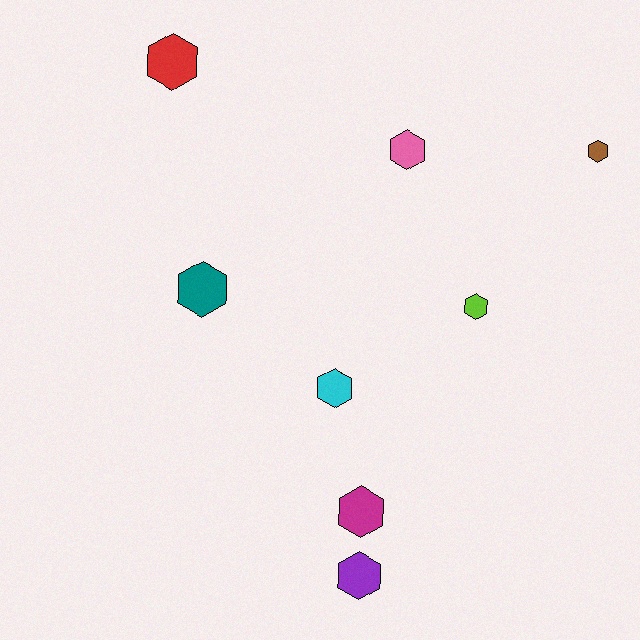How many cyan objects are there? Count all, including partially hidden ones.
There is 1 cyan object.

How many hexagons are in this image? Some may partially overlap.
There are 8 hexagons.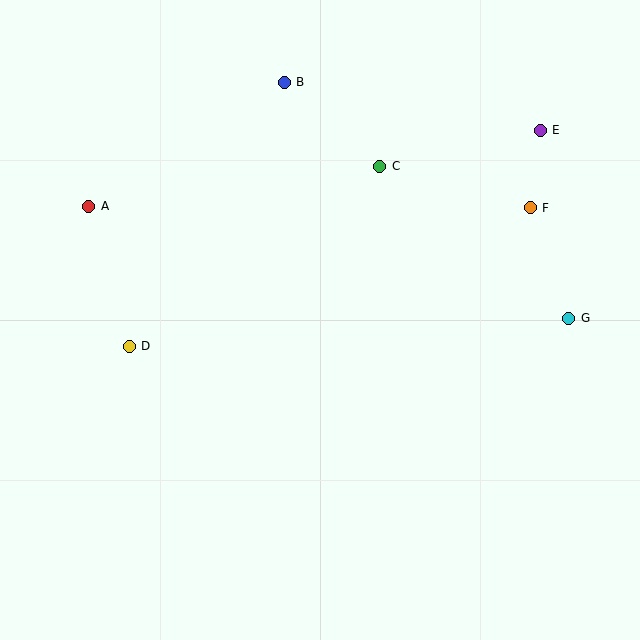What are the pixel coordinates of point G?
Point G is at (569, 318).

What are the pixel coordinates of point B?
Point B is at (284, 82).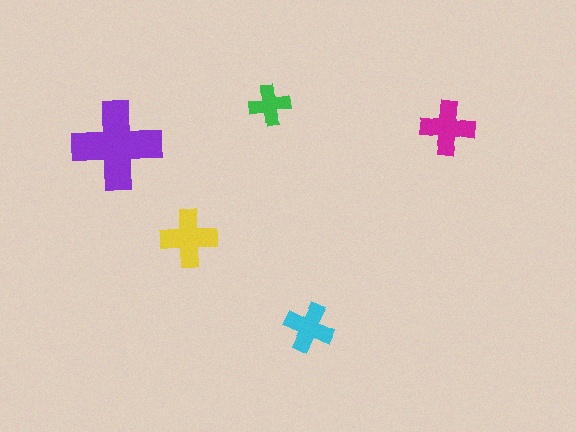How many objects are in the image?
There are 5 objects in the image.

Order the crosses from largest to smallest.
the purple one, the yellow one, the magenta one, the cyan one, the green one.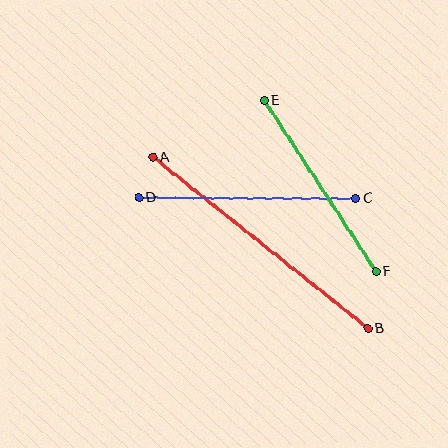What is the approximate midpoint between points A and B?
The midpoint is at approximately (260, 243) pixels.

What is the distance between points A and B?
The distance is approximately 275 pixels.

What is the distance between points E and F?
The distance is approximately 204 pixels.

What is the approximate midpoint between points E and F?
The midpoint is at approximately (320, 186) pixels.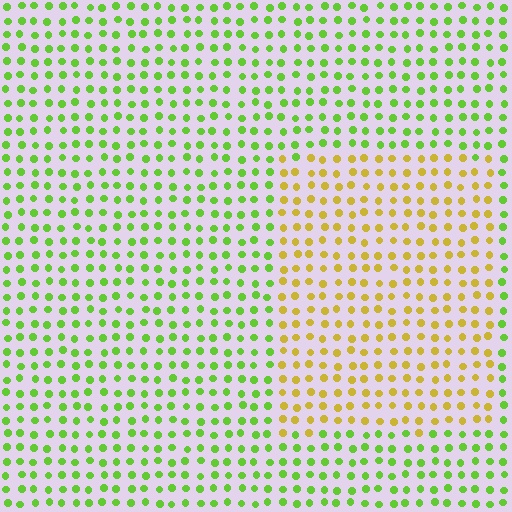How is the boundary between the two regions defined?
The boundary is defined purely by a slight shift in hue (about 50 degrees). Spacing, size, and orientation are identical on both sides.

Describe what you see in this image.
The image is filled with small lime elements in a uniform arrangement. A rectangle-shaped region is visible where the elements are tinted to a slightly different hue, forming a subtle color boundary.